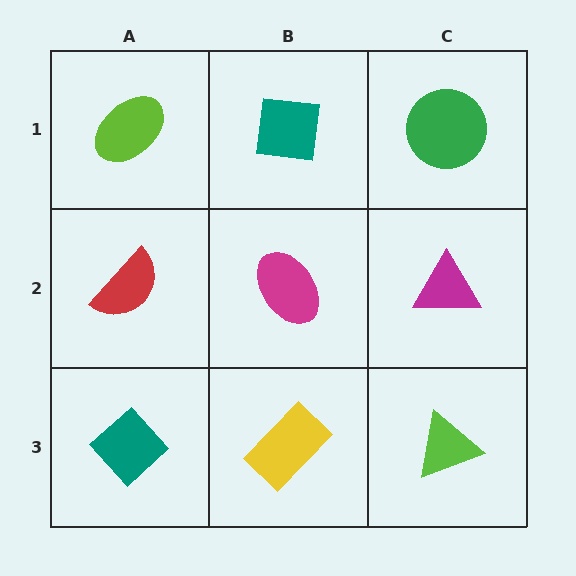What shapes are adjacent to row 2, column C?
A green circle (row 1, column C), a lime triangle (row 3, column C), a magenta ellipse (row 2, column B).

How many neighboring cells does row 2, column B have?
4.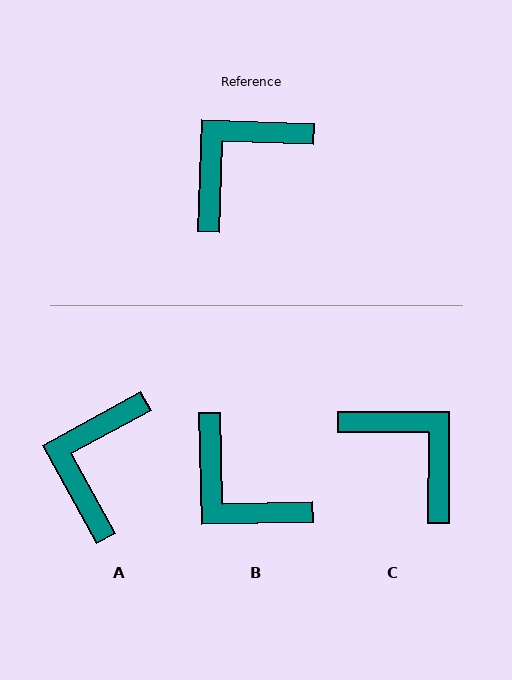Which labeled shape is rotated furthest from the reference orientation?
B, about 93 degrees away.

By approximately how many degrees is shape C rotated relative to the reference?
Approximately 88 degrees clockwise.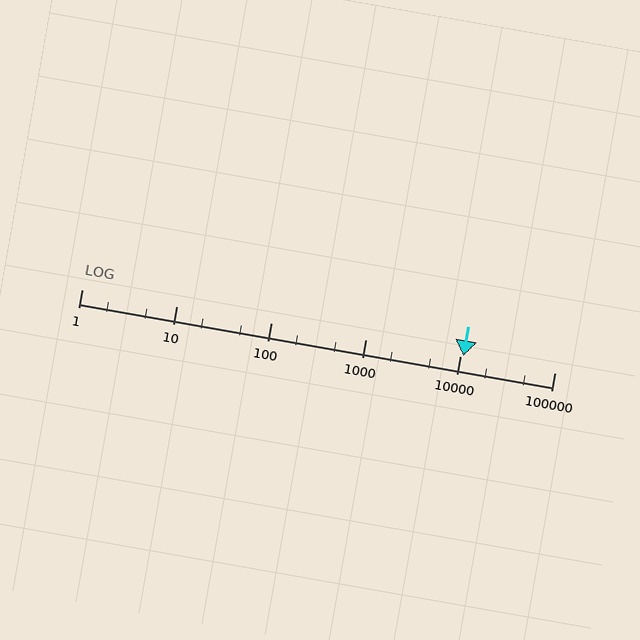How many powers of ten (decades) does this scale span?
The scale spans 5 decades, from 1 to 100000.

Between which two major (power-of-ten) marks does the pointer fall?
The pointer is between 10000 and 100000.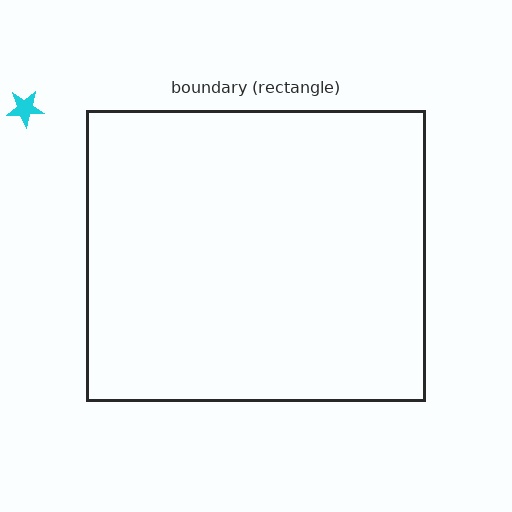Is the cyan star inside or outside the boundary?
Outside.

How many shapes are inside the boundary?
0 inside, 1 outside.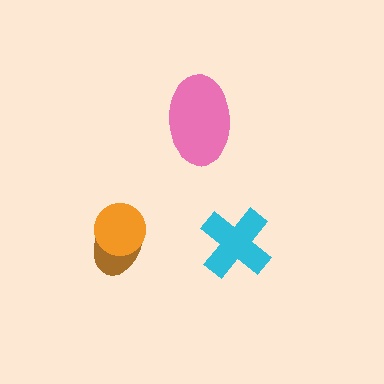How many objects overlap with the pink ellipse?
0 objects overlap with the pink ellipse.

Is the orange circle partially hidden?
No, no other shape covers it.